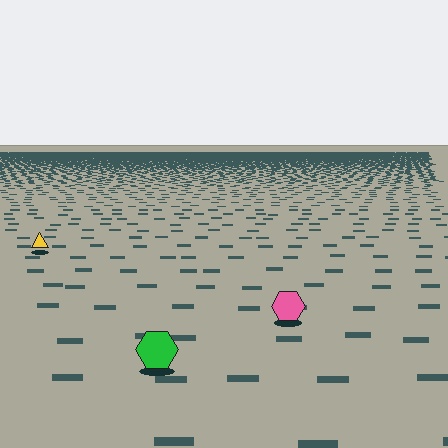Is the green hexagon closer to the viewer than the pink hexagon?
Yes. The green hexagon is closer — you can tell from the texture gradient: the ground texture is coarser near it.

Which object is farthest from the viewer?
The yellow triangle is farthest from the viewer. It appears smaller and the ground texture around it is denser.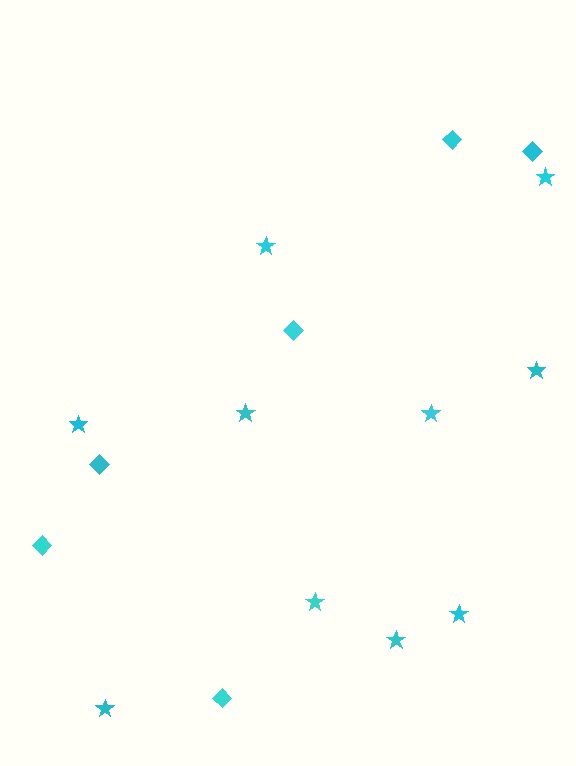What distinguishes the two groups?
There are 2 groups: one group of diamonds (6) and one group of stars (10).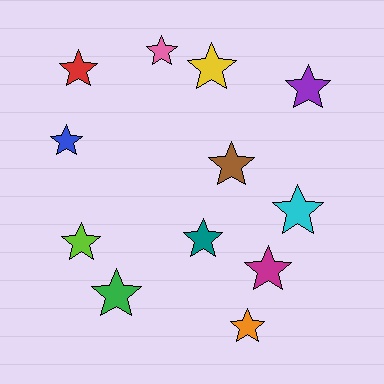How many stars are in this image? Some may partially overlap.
There are 12 stars.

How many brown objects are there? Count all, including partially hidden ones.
There is 1 brown object.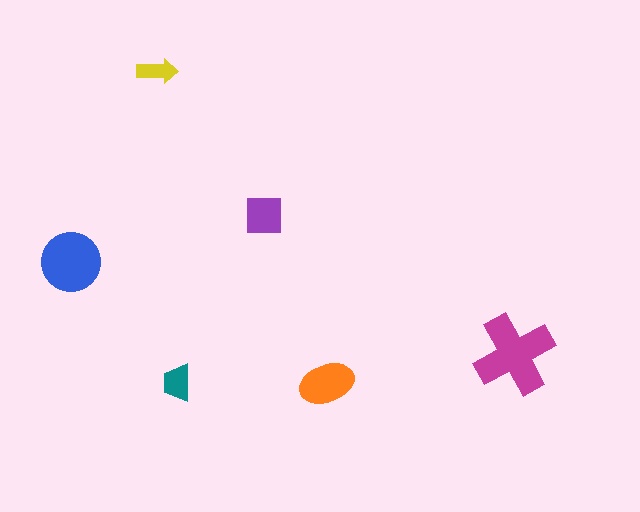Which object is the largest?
The magenta cross.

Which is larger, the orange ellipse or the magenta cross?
The magenta cross.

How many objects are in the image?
There are 6 objects in the image.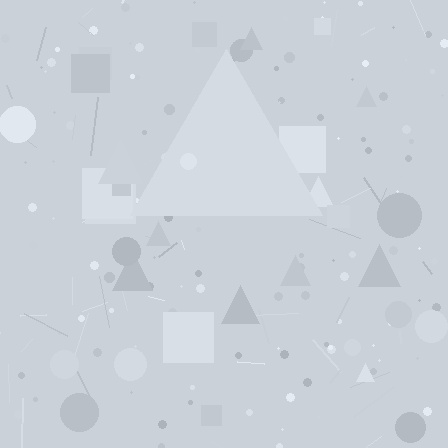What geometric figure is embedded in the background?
A triangle is embedded in the background.